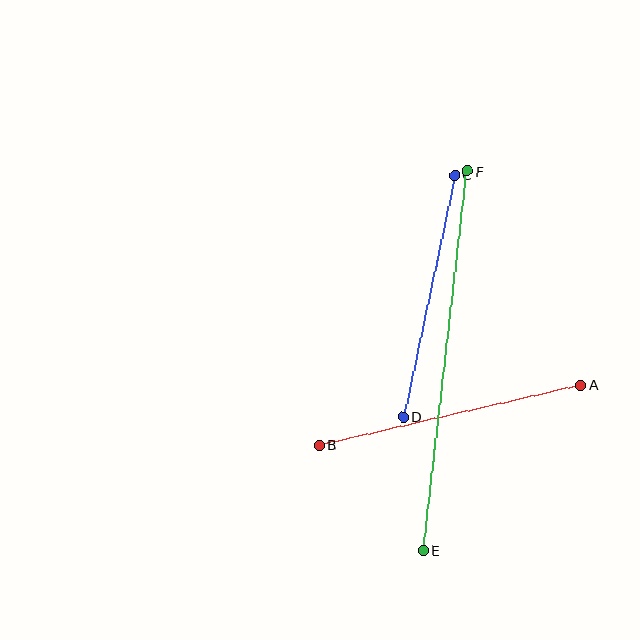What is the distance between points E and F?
The distance is approximately 382 pixels.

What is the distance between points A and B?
The distance is approximately 268 pixels.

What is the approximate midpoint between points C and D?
The midpoint is at approximately (429, 296) pixels.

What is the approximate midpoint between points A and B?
The midpoint is at approximately (450, 415) pixels.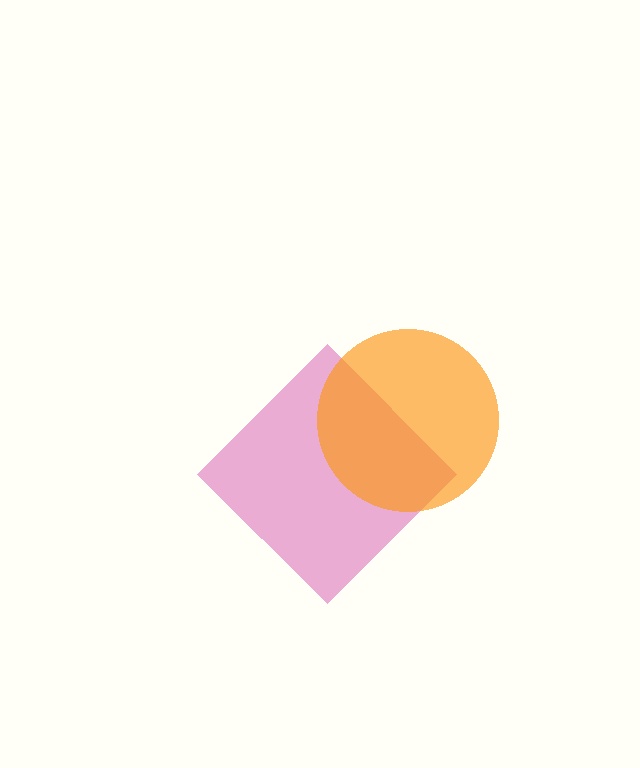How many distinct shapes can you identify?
There are 2 distinct shapes: a magenta diamond, an orange circle.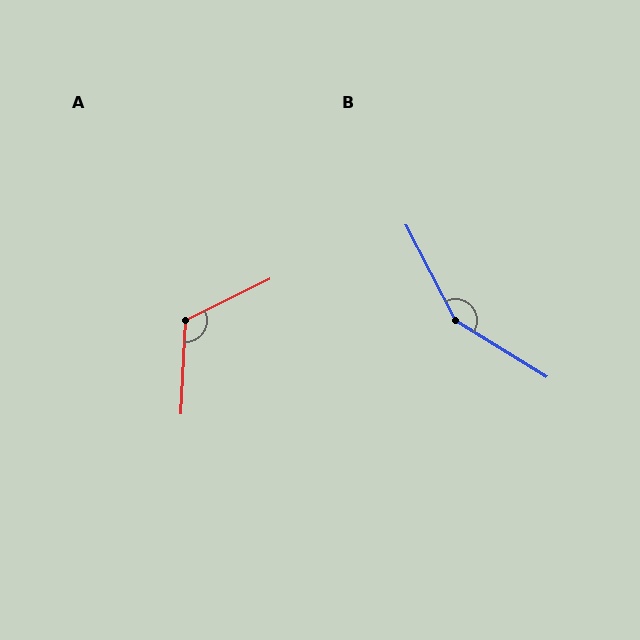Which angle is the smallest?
A, at approximately 119 degrees.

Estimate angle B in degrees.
Approximately 149 degrees.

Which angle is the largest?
B, at approximately 149 degrees.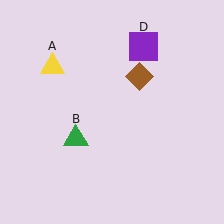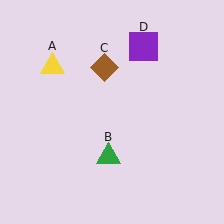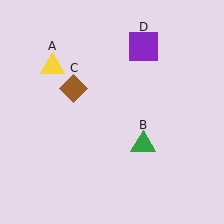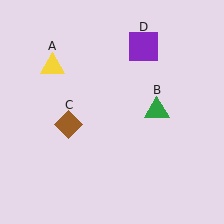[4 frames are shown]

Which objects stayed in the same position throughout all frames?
Yellow triangle (object A) and purple square (object D) remained stationary.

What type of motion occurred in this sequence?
The green triangle (object B), brown diamond (object C) rotated counterclockwise around the center of the scene.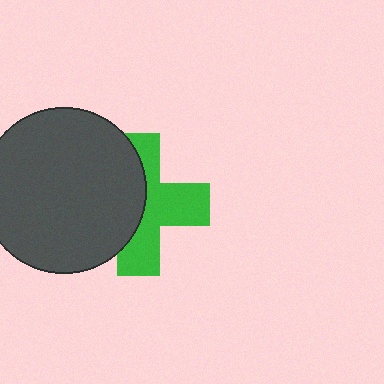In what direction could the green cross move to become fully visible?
The green cross could move right. That would shift it out from behind the dark gray circle entirely.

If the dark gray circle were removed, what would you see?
You would see the complete green cross.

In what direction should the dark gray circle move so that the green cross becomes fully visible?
The dark gray circle should move left. That is the shortest direction to clear the overlap and leave the green cross fully visible.